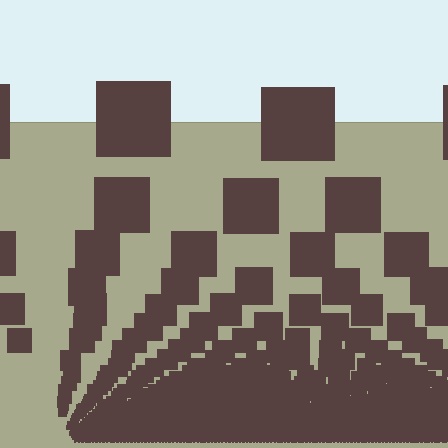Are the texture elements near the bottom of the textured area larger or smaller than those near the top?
Smaller. The gradient is inverted — elements near the bottom are smaller and denser.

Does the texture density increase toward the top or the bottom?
Density increases toward the bottom.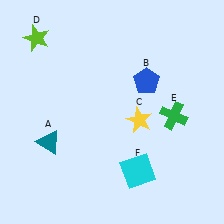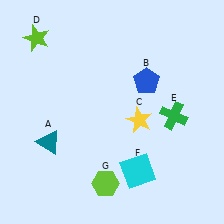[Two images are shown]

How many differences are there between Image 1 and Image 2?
There is 1 difference between the two images.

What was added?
A lime hexagon (G) was added in Image 2.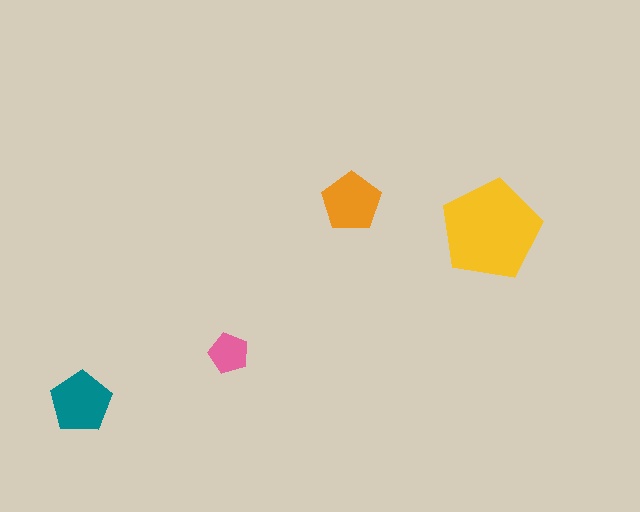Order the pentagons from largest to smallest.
the yellow one, the teal one, the orange one, the pink one.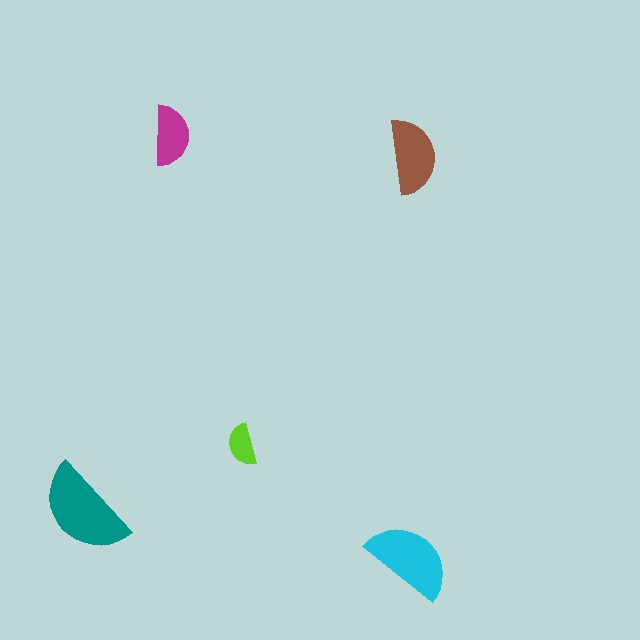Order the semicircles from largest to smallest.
the teal one, the cyan one, the brown one, the magenta one, the lime one.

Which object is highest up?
The magenta semicircle is topmost.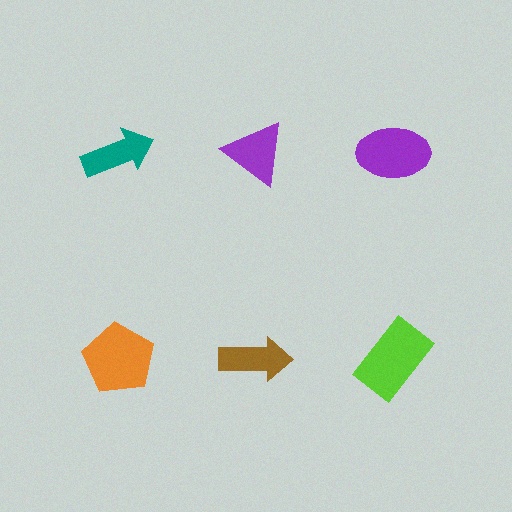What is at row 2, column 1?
An orange pentagon.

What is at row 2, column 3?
A lime rectangle.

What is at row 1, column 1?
A teal arrow.